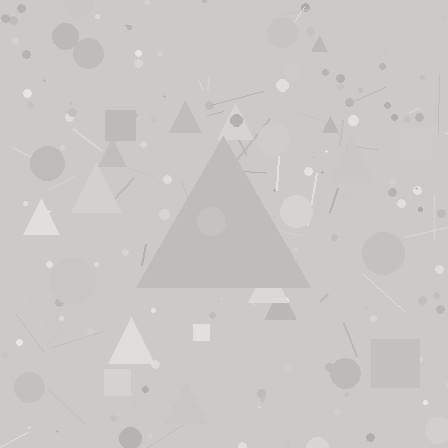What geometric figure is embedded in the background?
A triangle is embedded in the background.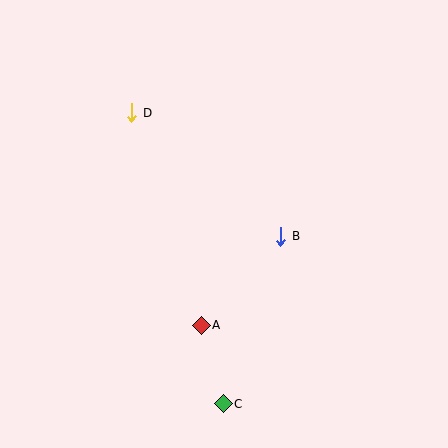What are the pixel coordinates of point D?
Point D is at (132, 113).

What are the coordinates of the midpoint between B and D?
The midpoint between B and D is at (206, 175).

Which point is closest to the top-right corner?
Point B is closest to the top-right corner.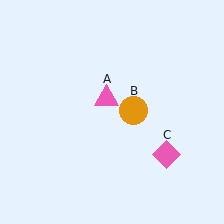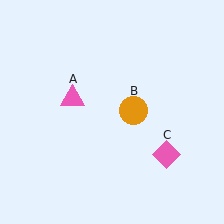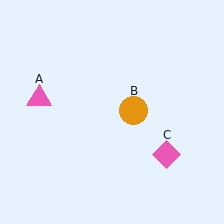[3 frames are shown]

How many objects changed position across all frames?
1 object changed position: pink triangle (object A).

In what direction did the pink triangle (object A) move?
The pink triangle (object A) moved left.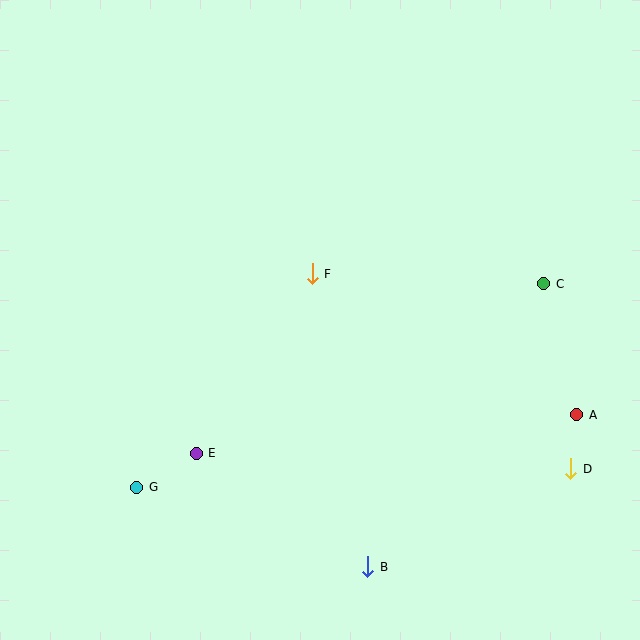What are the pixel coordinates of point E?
Point E is at (196, 453).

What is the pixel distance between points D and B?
The distance between D and B is 226 pixels.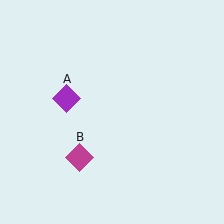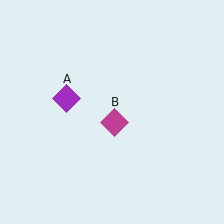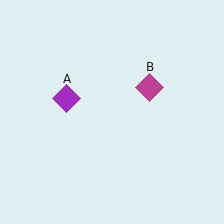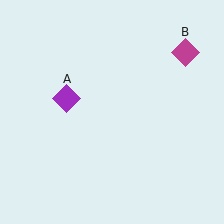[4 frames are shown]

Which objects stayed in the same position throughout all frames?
Purple diamond (object A) remained stationary.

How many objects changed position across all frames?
1 object changed position: magenta diamond (object B).